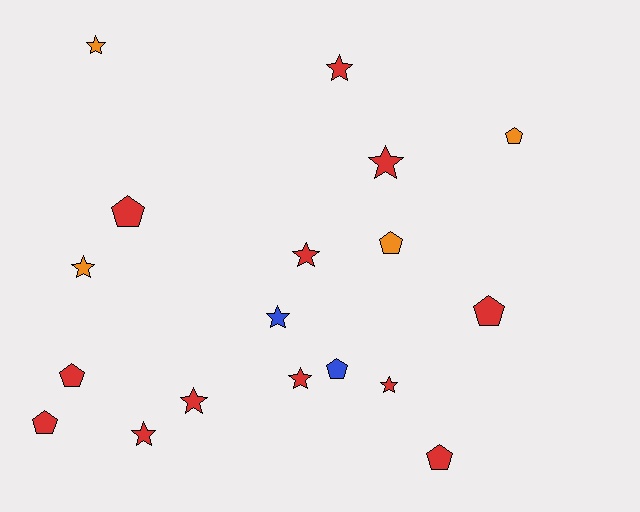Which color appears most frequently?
Red, with 12 objects.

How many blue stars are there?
There is 1 blue star.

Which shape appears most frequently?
Star, with 10 objects.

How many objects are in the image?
There are 18 objects.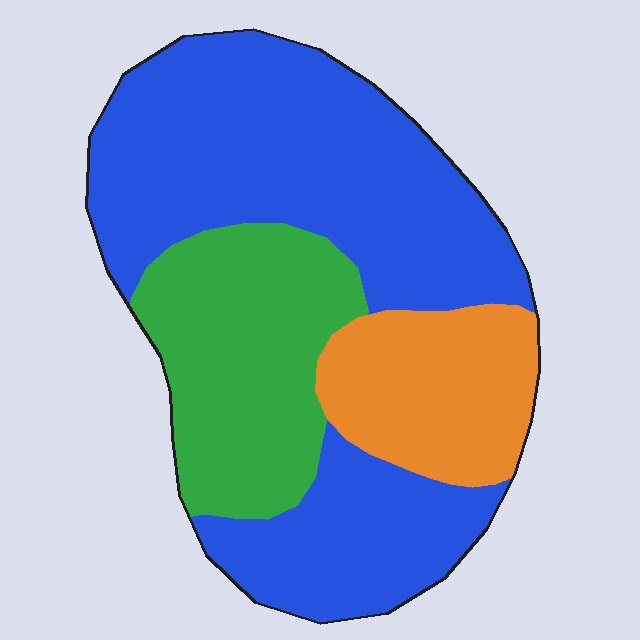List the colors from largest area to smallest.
From largest to smallest: blue, green, orange.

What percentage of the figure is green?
Green takes up about one quarter (1/4) of the figure.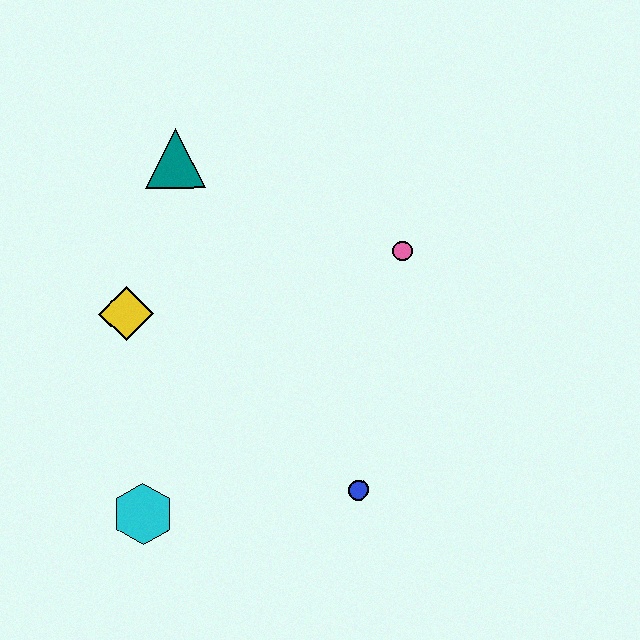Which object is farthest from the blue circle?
The teal triangle is farthest from the blue circle.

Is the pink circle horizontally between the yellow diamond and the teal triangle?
No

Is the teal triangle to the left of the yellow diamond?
No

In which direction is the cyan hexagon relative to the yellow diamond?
The cyan hexagon is below the yellow diamond.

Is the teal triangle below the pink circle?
No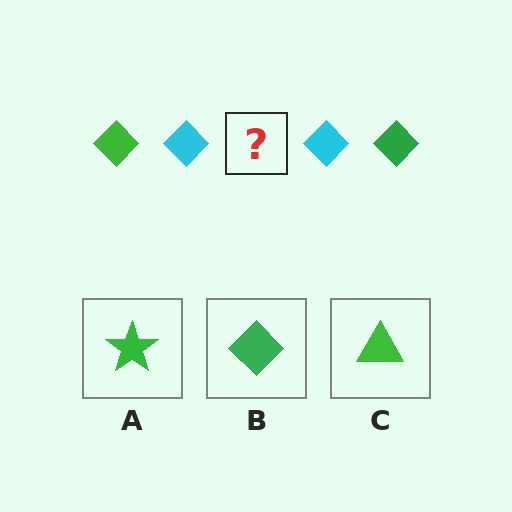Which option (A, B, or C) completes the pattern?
B.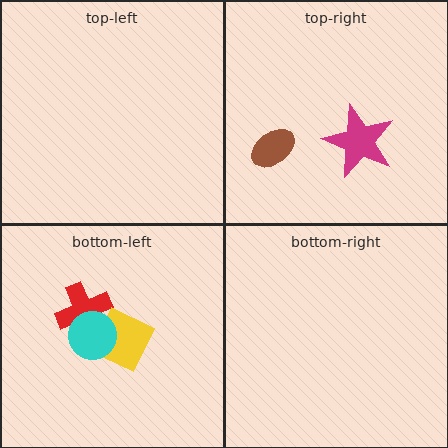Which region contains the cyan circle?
The bottom-left region.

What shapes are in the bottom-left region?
The red cross, the yellow diamond, the cyan circle.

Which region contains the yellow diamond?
The bottom-left region.